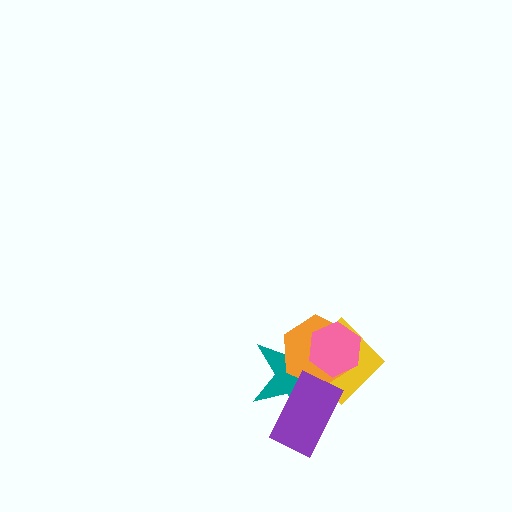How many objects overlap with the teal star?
4 objects overlap with the teal star.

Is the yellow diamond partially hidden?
Yes, it is partially covered by another shape.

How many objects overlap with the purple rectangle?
3 objects overlap with the purple rectangle.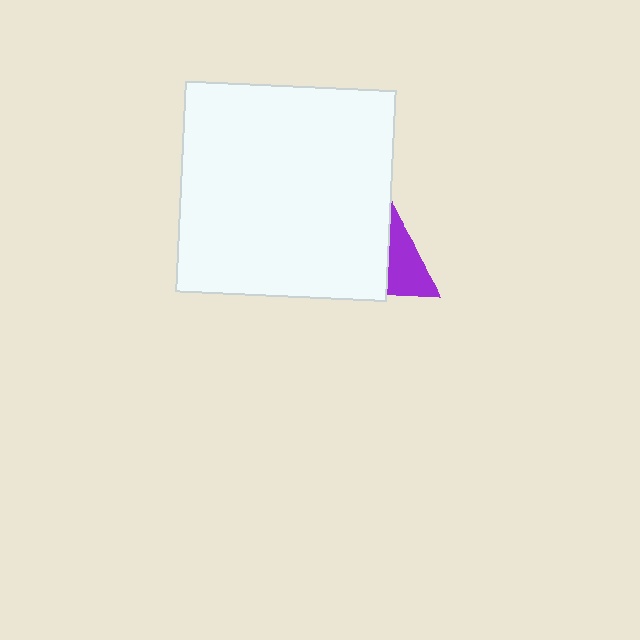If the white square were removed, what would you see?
You would see the complete purple triangle.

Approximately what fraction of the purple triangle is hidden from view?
Roughly 67% of the purple triangle is hidden behind the white square.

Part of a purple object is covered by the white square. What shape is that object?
It is a triangle.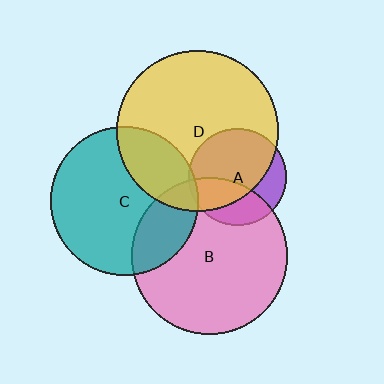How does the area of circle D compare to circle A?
Approximately 2.7 times.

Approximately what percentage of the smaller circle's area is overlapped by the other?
Approximately 10%.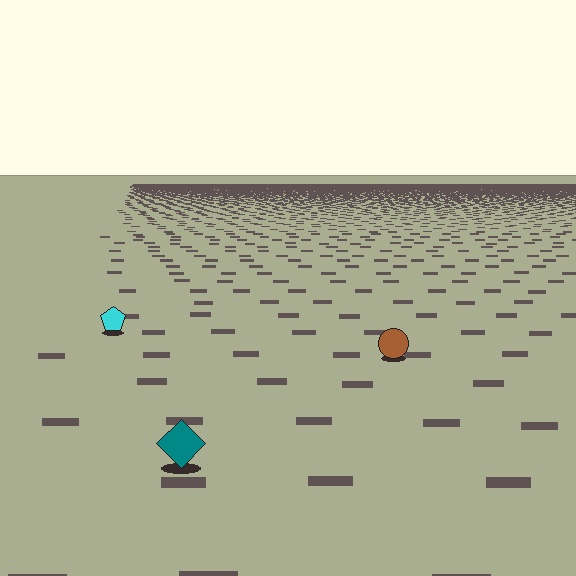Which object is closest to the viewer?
The teal diamond is closest. The texture marks near it are larger and more spread out.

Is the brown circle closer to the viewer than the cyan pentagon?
Yes. The brown circle is closer — you can tell from the texture gradient: the ground texture is coarser near it.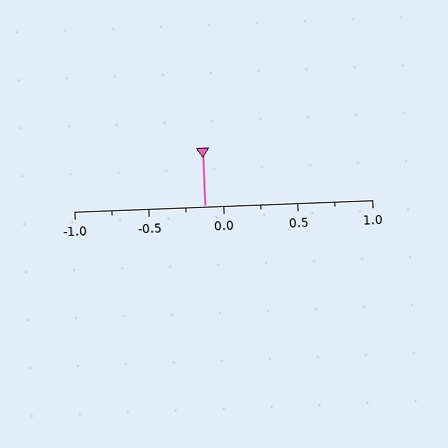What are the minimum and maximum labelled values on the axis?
The axis runs from -1.0 to 1.0.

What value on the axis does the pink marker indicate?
The marker indicates approximately -0.12.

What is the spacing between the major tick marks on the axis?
The major ticks are spaced 0.5 apart.